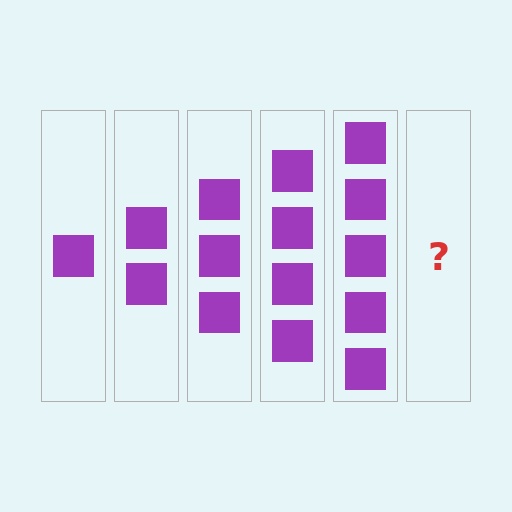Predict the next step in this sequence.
The next step is 6 squares.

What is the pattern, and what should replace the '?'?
The pattern is that each step adds one more square. The '?' should be 6 squares.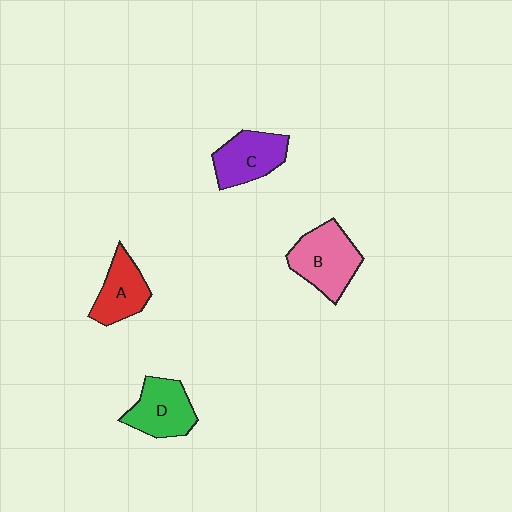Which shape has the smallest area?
Shape A (red).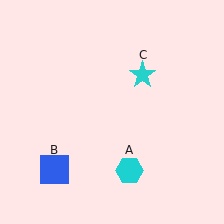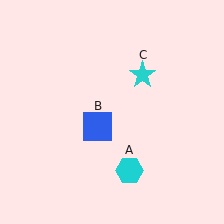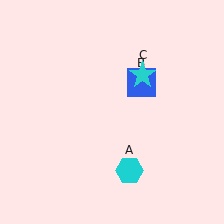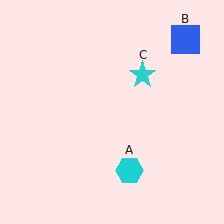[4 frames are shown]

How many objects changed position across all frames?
1 object changed position: blue square (object B).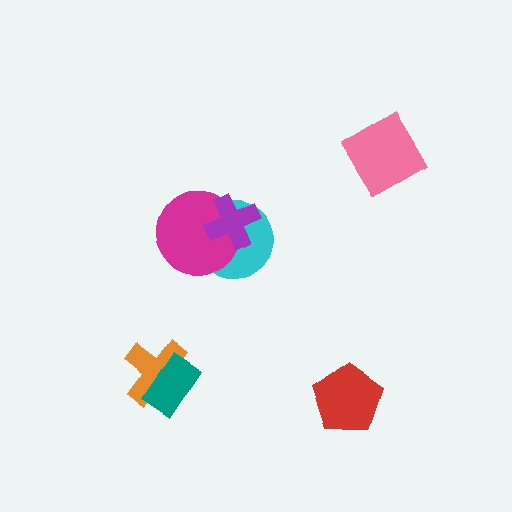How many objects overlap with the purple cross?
2 objects overlap with the purple cross.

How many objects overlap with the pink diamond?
0 objects overlap with the pink diamond.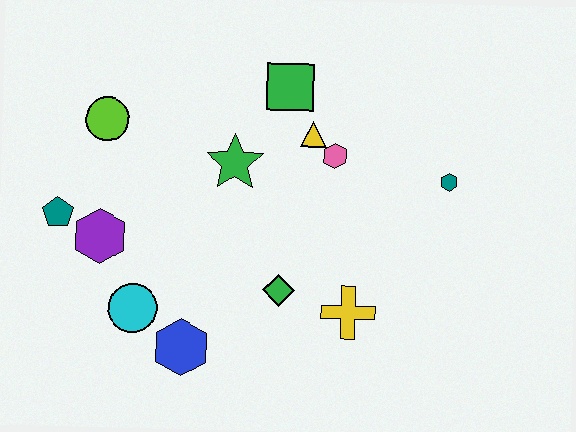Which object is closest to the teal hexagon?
The pink hexagon is closest to the teal hexagon.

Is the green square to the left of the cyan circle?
No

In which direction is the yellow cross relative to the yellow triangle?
The yellow cross is below the yellow triangle.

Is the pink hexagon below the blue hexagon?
No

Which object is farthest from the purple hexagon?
The teal hexagon is farthest from the purple hexagon.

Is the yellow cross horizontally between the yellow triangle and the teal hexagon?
Yes